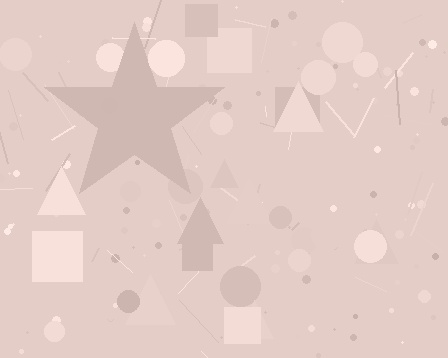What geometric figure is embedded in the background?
A star is embedded in the background.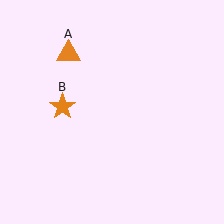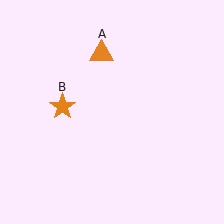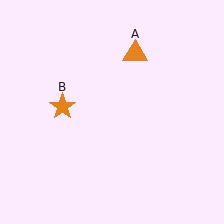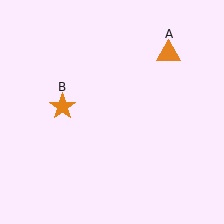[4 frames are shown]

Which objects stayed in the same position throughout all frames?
Orange star (object B) remained stationary.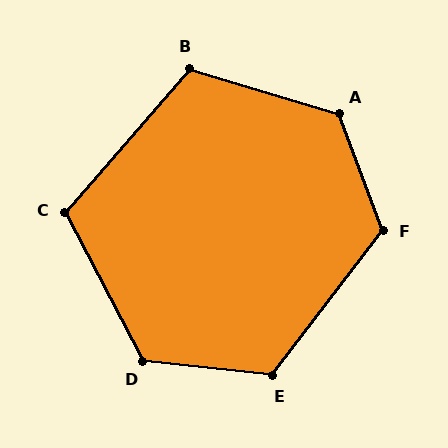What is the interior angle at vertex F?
Approximately 122 degrees (obtuse).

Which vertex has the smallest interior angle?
C, at approximately 112 degrees.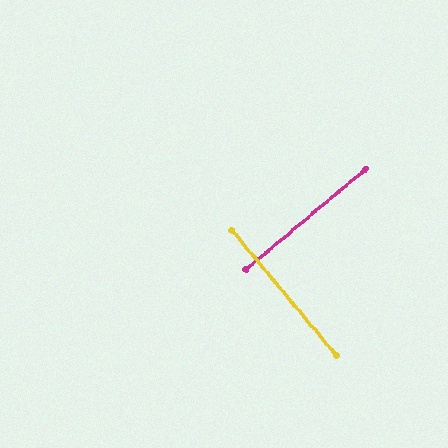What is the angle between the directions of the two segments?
Approximately 90 degrees.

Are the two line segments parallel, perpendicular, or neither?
Perpendicular — they meet at approximately 90°.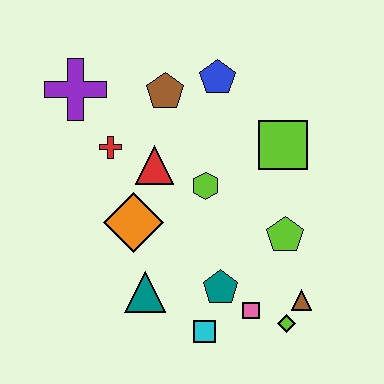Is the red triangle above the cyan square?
Yes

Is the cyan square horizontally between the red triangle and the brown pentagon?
No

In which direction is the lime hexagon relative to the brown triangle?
The lime hexagon is above the brown triangle.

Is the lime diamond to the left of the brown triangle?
Yes